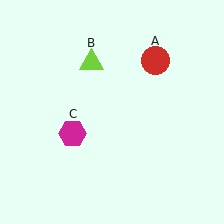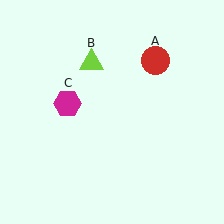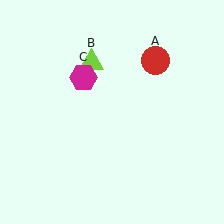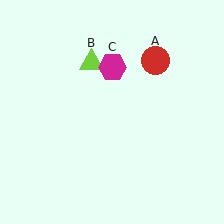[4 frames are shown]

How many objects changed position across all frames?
1 object changed position: magenta hexagon (object C).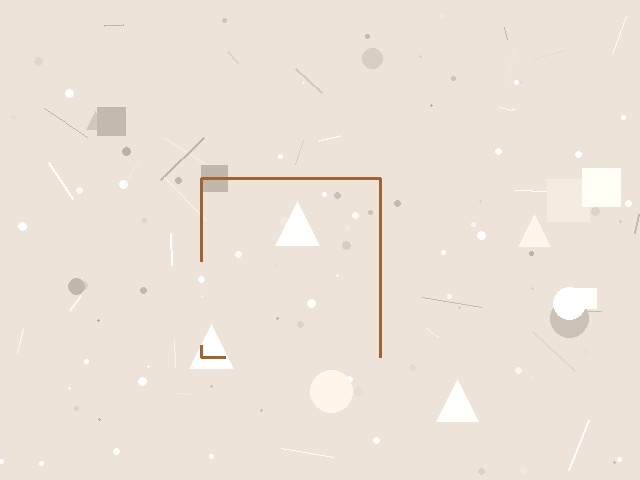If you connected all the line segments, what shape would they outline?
They would outline a square.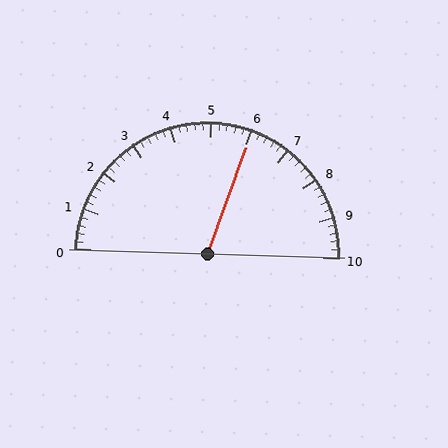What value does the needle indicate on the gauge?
The needle indicates approximately 6.0.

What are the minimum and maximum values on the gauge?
The gauge ranges from 0 to 10.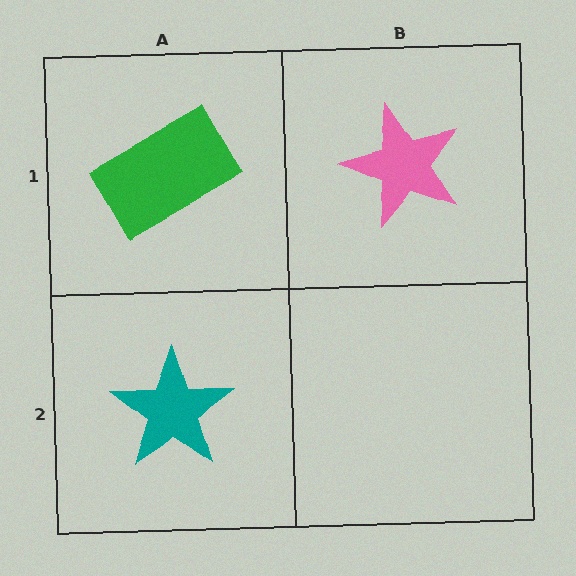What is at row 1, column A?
A green rectangle.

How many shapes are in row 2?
1 shape.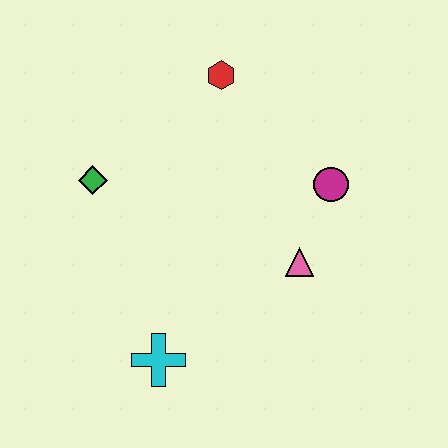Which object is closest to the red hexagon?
The magenta circle is closest to the red hexagon.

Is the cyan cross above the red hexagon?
No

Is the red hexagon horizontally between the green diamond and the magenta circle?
Yes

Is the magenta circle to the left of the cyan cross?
No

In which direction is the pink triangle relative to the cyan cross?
The pink triangle is to the right of the cyan cross.